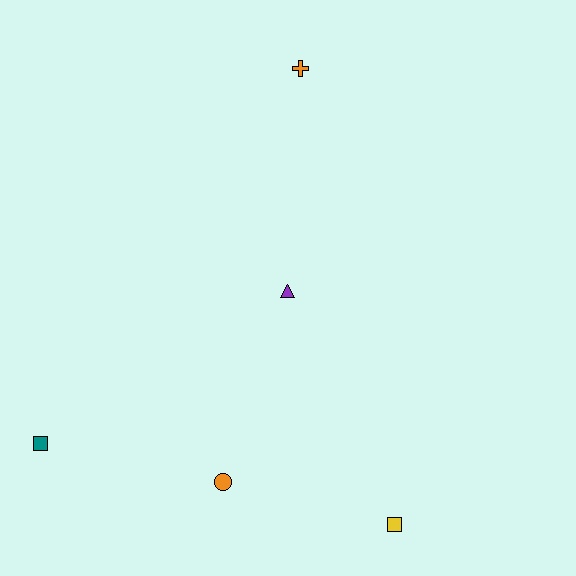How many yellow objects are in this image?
There is 1 yellow object.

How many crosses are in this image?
There is 1 cross.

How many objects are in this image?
There are 5 objects.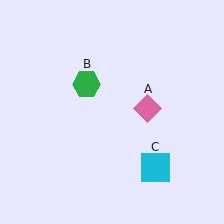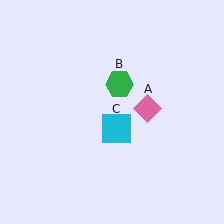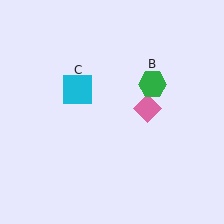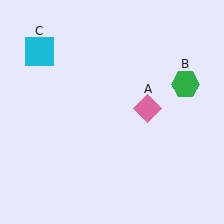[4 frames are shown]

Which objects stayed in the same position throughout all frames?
Pink diamond (object A) remained stationary.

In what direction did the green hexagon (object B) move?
The green hexagon (object B) moved right.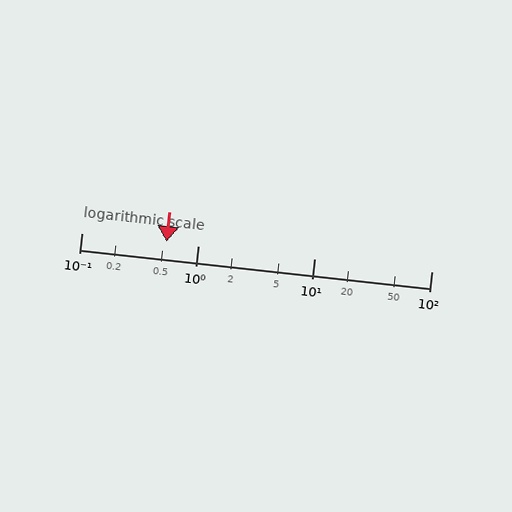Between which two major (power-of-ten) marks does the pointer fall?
The pointer is between 0.1 and 1.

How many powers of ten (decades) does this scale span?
The scale spans 3 decades, from 0.1 to 100.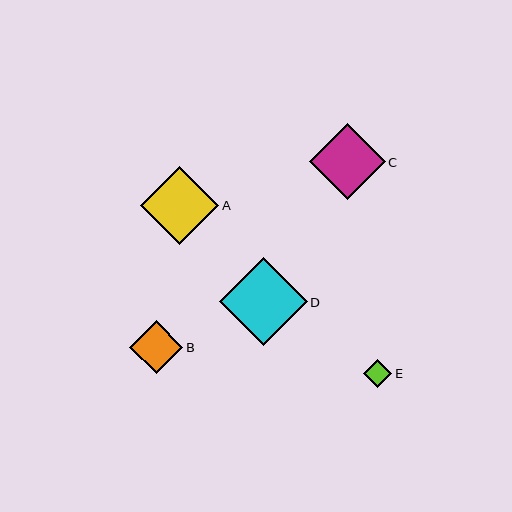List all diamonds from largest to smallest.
From largest to smallest: D, A, C, B, E.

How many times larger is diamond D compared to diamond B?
Diamond D is approximately 1.7 times the size of diamond B.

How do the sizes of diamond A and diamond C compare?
Diamond A and diamond C are approximately the same size.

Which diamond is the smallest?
Diamond E is the smallest with a size of approximately 28 pixels.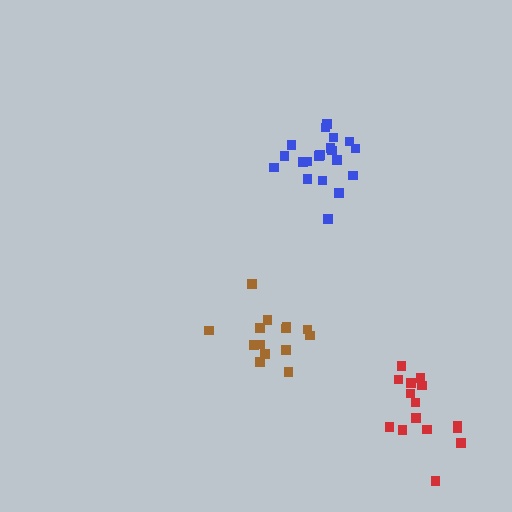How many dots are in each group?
Group 1: 15 dots, Group 2: 20 dots, Group 3: 14 dots (49 total).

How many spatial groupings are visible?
There are 3 spatial groupings.